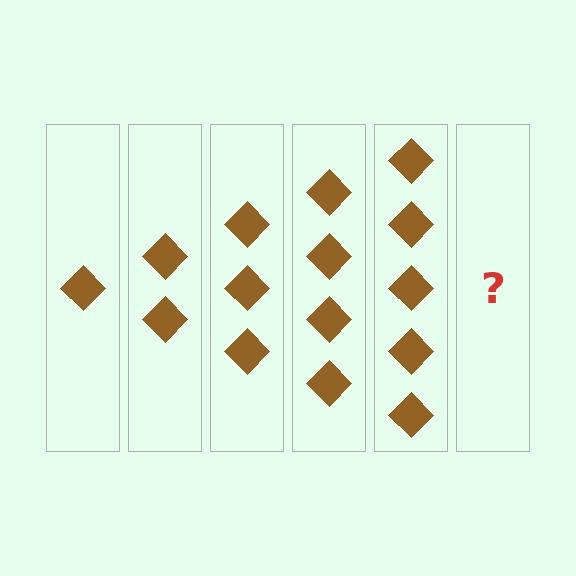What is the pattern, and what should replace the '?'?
The pattern is that each step adds one more diamond. The '?' should be 6 diamonds.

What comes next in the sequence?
The next element should be 6 diamonds.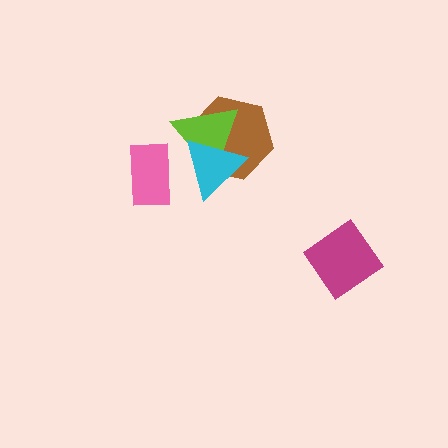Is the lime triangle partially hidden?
Yes, it is partially covered by another shape.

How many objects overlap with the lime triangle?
2 objects overlap with the lime triangle.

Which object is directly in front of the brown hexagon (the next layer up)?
The lime triangle is directly in front of the brown hexagon.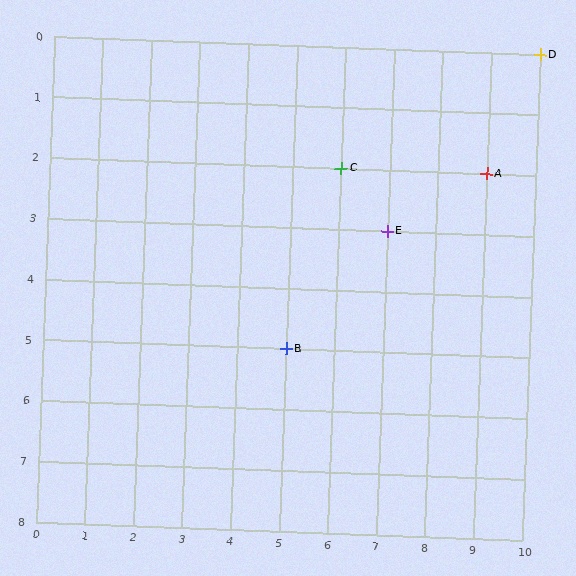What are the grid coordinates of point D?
Point D is at grid coordinates (10, 0).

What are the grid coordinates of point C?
Point C is at grid coordinates (6, 2).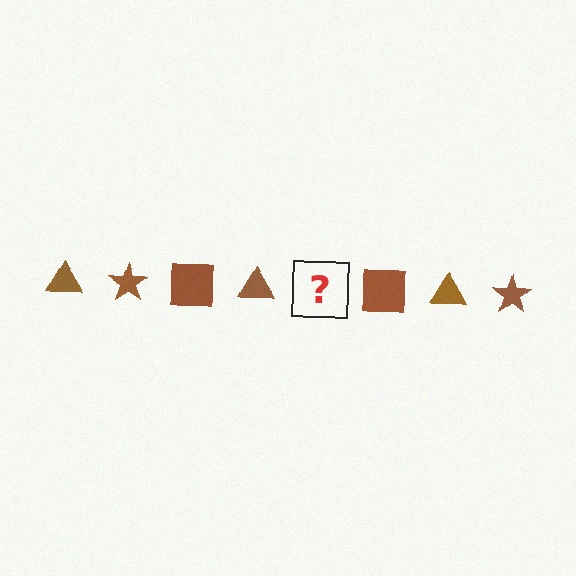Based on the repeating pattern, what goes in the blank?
The blank should be a brown star.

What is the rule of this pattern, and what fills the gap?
The rule is that the pattern cycles through triangle, star, square shapes in brown. The gap should be filled with a brown star.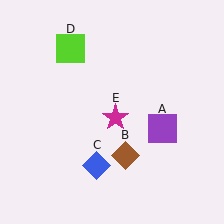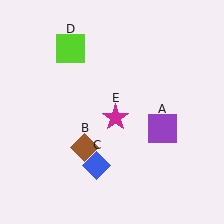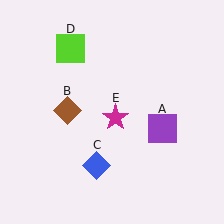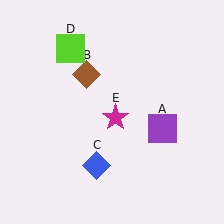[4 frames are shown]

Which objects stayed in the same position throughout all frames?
Purple square (object A) and blue diamond (object C) and lime square (object D) and magenta star (object E) remained stationary.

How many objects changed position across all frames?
1 object changed position: brown diamond (object B).